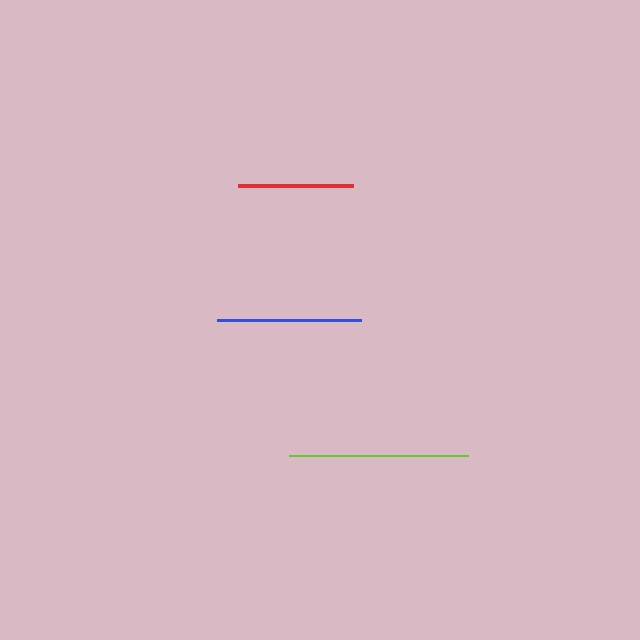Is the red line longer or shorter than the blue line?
The blue line is longer than the red line.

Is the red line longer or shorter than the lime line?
The lime line is longer than the red line.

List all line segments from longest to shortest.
From longest to shortest: lime, blue, red.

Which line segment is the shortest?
The red line is the shortest at approximately 115 pixels.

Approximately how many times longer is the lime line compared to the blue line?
The lime line is approximately 1.2 times the length of the blue line.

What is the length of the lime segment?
The lime segment is approximately 179 pixels long.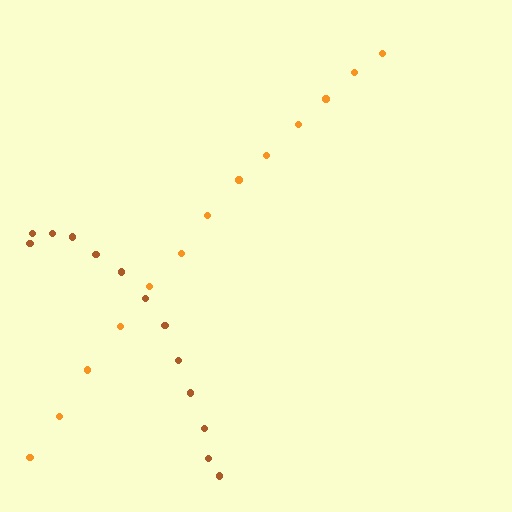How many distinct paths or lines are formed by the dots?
There are 2 distinct paths.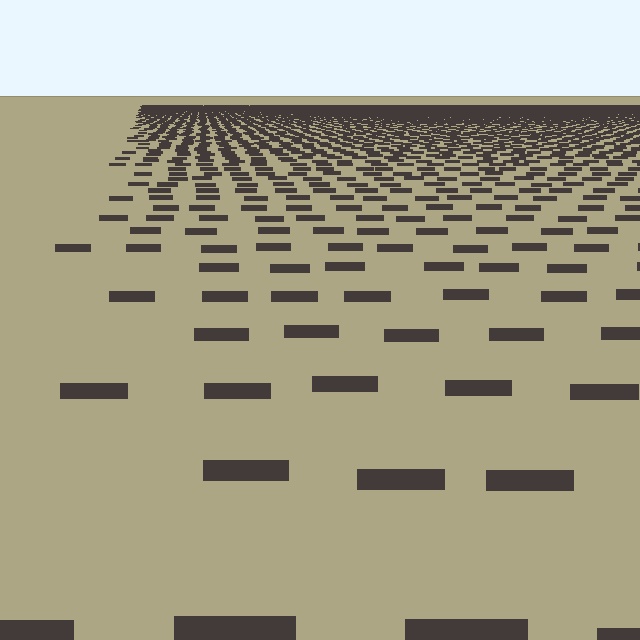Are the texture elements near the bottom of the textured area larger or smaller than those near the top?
Larger. Near the bottom, elements are closer to the viewer and appear at a bigger on-screen size.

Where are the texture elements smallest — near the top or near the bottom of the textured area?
Near the top.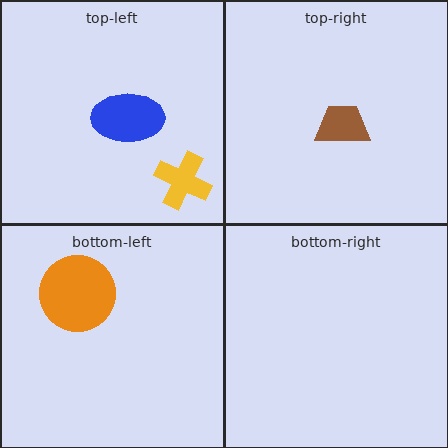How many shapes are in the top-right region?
1.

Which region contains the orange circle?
The bottom-left region.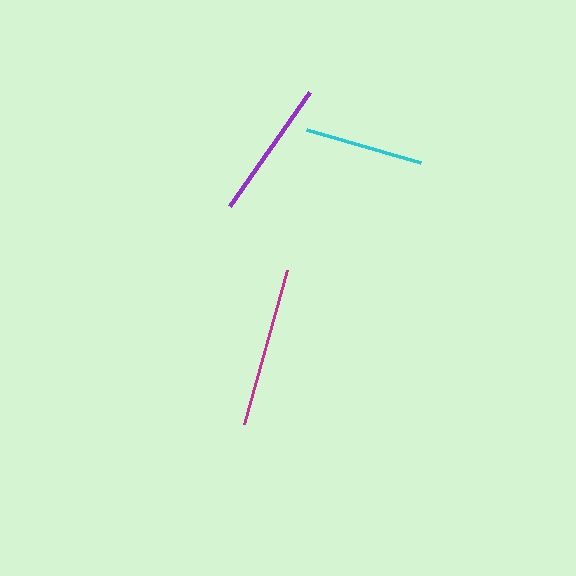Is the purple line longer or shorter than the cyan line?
The purple line is longer than the cyan line.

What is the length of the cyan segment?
The cyan segment is approximately 119 pixels long.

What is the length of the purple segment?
The purple segment is approximately 139 pixels long.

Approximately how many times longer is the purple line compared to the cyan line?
The purple line is approximately 1.2 times the length of the cyan line.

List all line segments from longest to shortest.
From longest to shortest: magenta, purple, cyan.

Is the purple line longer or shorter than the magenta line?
The magenta line is longer than the purple line.